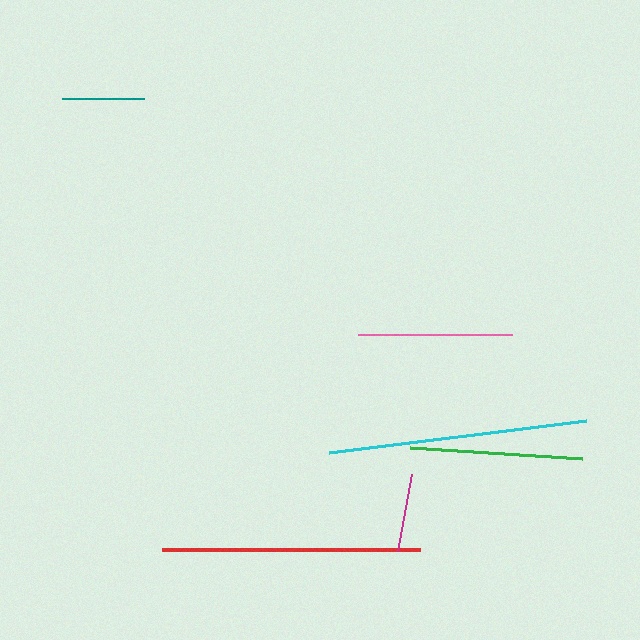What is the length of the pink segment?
The pink segment is approximately 154 pixels long.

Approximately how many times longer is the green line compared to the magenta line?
The green line is approximately 2.2 times the length of the magenta line.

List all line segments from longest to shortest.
From longest to shortest: cyan, red, green, pink, teal, magenta.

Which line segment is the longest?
The cyan line is the longest at approximately 259 pixels.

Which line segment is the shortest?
The magenta line is the shortest at approximately 79 pixels.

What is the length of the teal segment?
The teal segment is approximately 82 pixels long.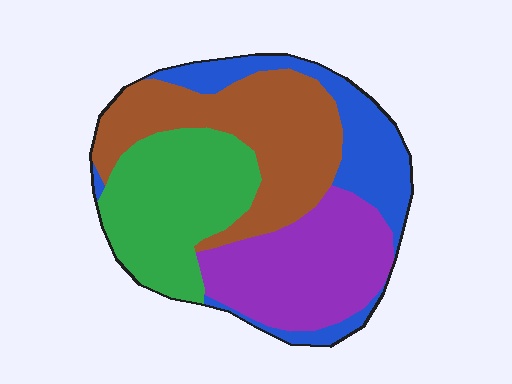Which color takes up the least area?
Blue, at roughly 20%.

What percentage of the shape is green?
Green covers about 25% of the shape.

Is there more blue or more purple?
Purple.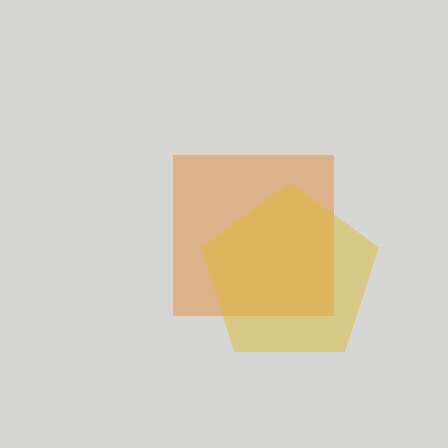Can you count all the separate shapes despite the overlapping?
Yes, there are 2 separate shapes.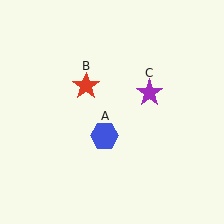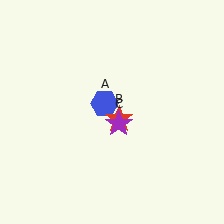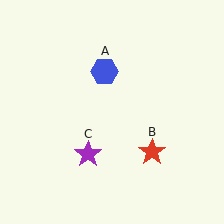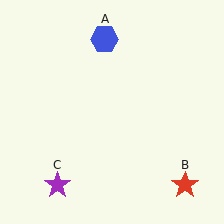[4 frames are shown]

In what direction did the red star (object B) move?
The red star (object B) moved down and to the right.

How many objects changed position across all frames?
3 objects changed position: blue hexagon (object A), red star (object B), purple star (object C).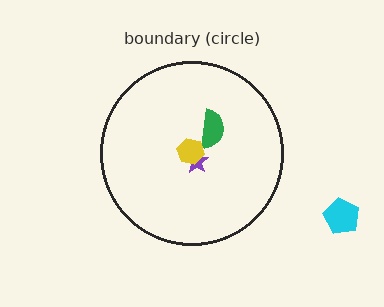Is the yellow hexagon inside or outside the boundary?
Inside.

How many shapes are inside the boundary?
3 inside, 1 outside.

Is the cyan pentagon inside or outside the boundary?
Outside.